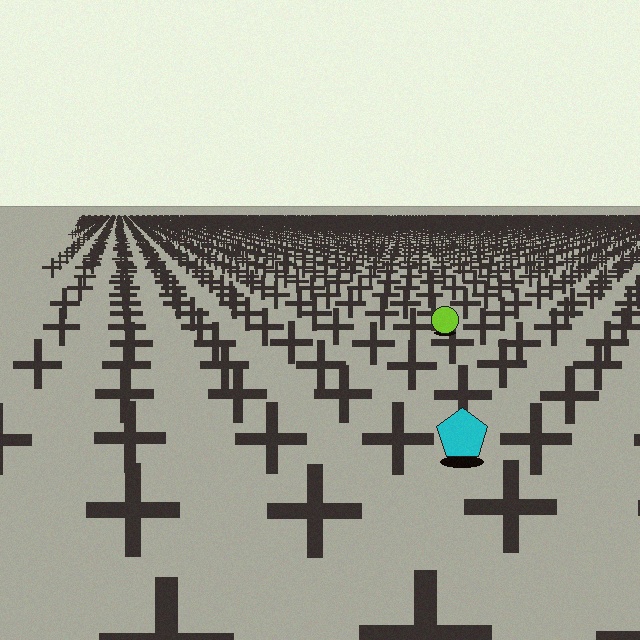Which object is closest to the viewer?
The cyan pentagon is closest. The texture marks near it are larger and more spread out.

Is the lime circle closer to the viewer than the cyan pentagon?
No. The cyan pentagon is closer — you can tell from the texture gradient: the ground texture is coarser near it.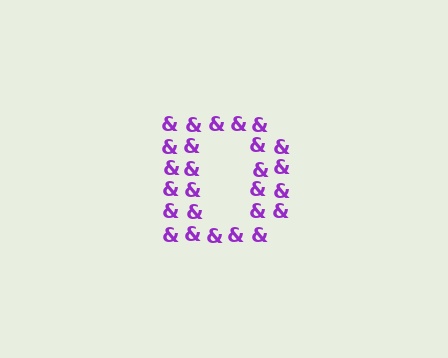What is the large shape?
The large shape is the letter D.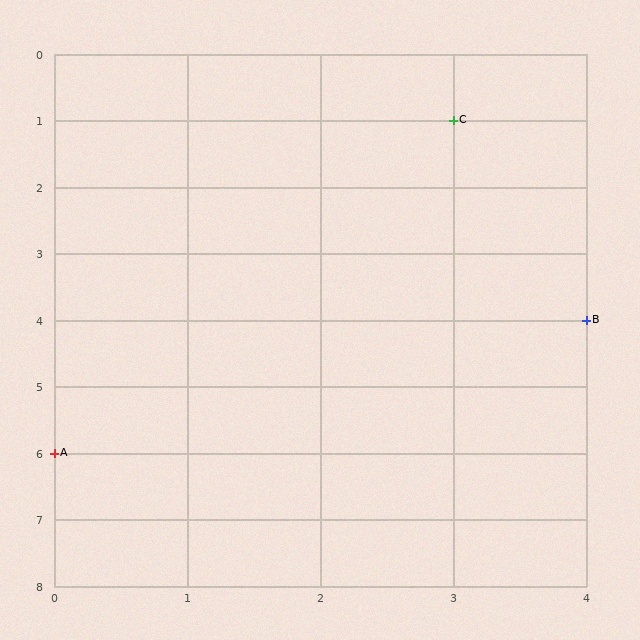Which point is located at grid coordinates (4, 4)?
Point B is at (4, 4).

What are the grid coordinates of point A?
Point A is at grid coordinates (0, 6).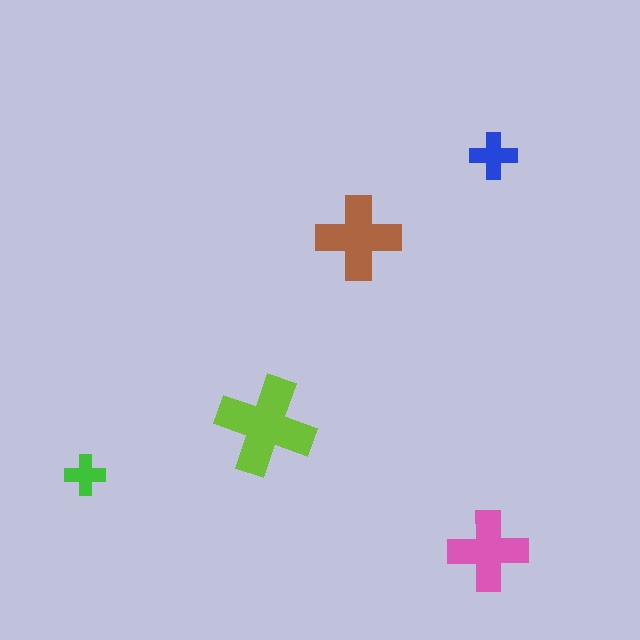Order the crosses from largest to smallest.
the lime one, the brown one, the pink one, the blue one, the green one.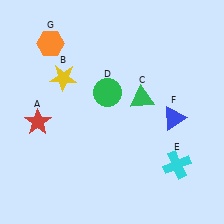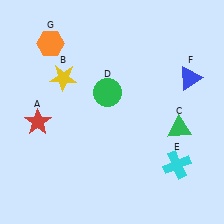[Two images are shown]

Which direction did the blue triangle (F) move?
The blue triangle (F) moved up.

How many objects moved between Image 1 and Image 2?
2 objects moved between the two images.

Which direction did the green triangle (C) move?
The green triangle (C) moved right.